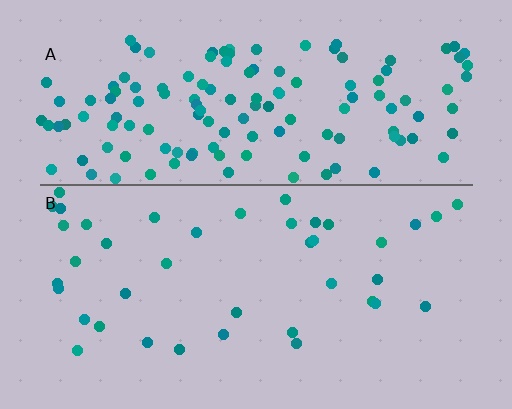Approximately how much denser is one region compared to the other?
Approximately 3.5× — region A over region B.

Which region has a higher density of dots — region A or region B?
A (the top).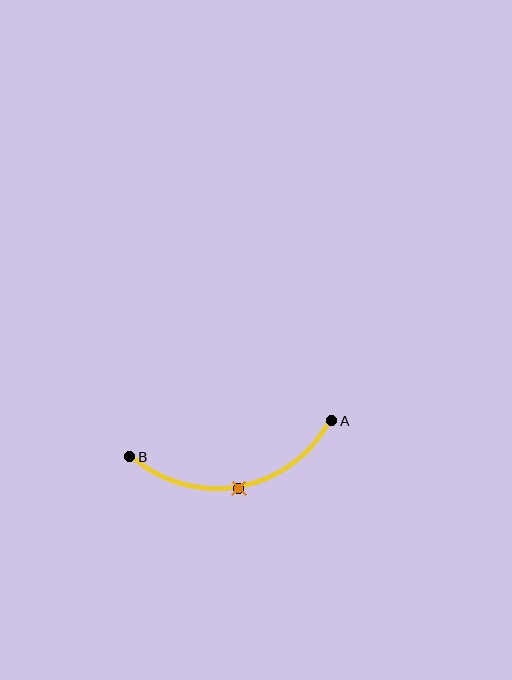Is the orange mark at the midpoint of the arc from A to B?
Yes. The orange mark lies on the arc at equal arc-length from both A and B — it is the arc midpoint.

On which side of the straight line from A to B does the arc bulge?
The arc bulges below the straight line connecting A and B.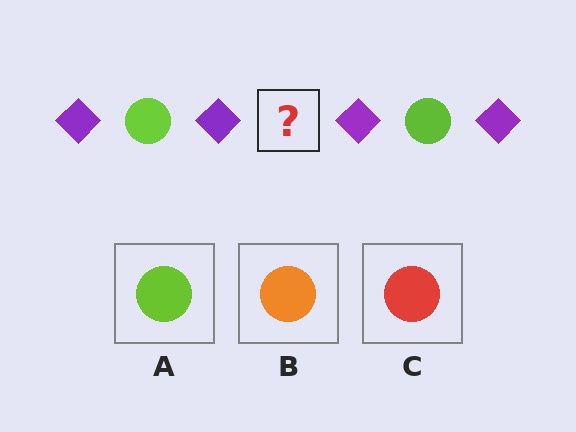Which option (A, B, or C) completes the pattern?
A.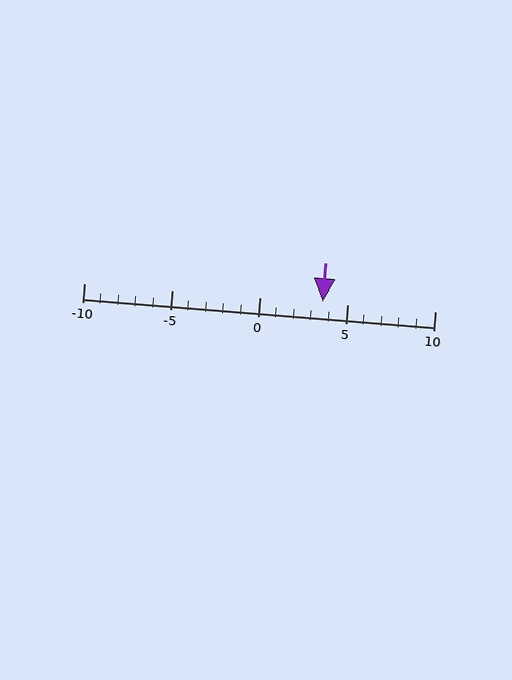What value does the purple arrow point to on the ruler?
The purple arrow points to approximately 4.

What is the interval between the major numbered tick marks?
The major tick marks are spaced 5 units apart.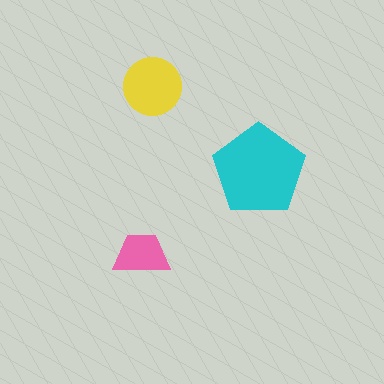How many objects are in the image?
There are 3 objects in the image.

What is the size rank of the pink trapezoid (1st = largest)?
3rd.